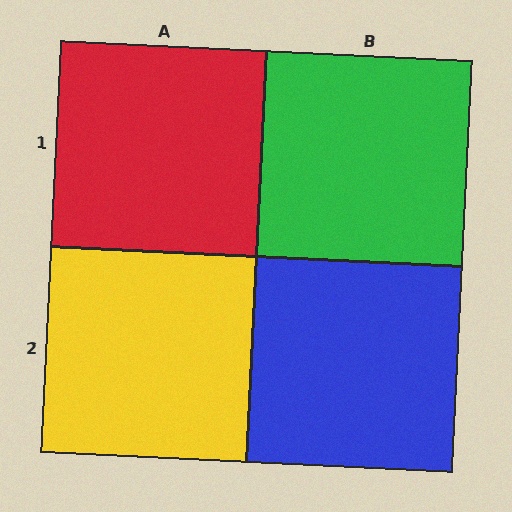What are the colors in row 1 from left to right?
Red, green.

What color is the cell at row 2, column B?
Blue.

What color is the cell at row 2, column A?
Yellow.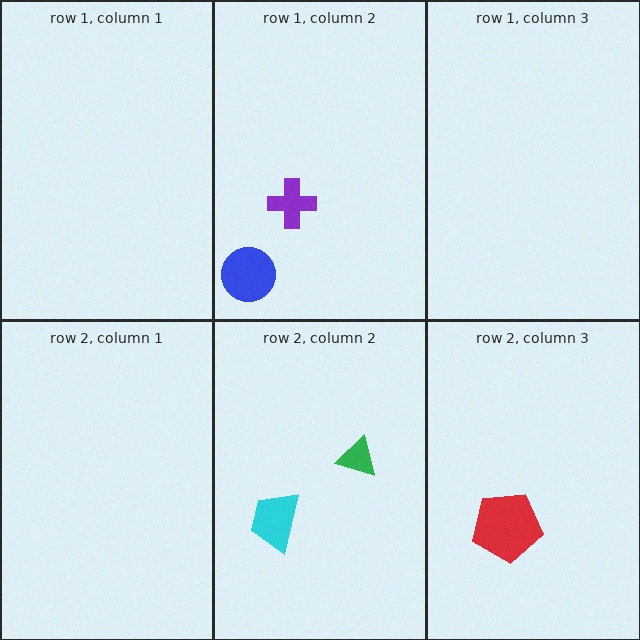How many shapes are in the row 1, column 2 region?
2.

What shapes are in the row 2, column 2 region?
The green triangle, the cyan trapezoid.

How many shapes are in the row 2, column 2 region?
2.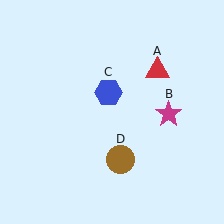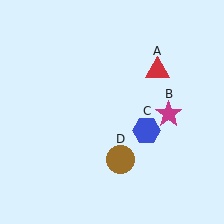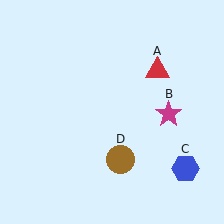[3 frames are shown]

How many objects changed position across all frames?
1 object changed position: blue hexagon (object C).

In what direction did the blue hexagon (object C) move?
The blue hexagon (object C) moved down and to the right.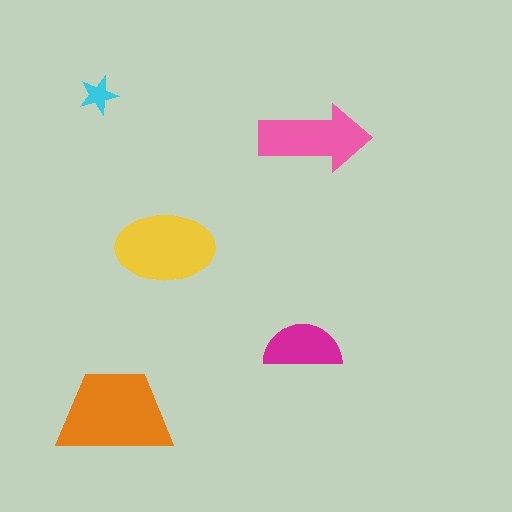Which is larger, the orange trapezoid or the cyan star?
The orange trapezoid.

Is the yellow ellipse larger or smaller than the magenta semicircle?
Larger.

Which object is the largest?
The orange trapezoid.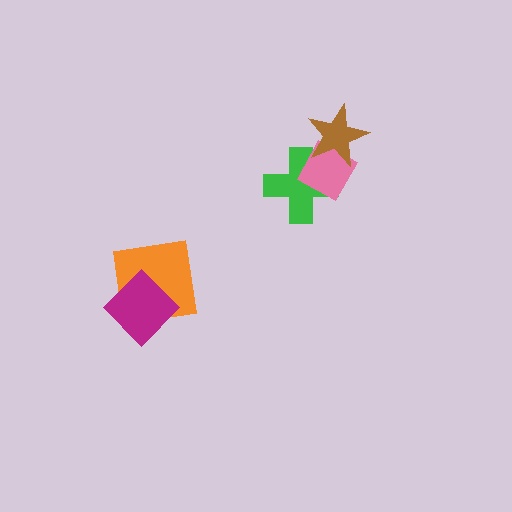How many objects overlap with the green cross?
2 objects overlap with the green cross.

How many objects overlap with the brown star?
2 objects overlap with the brown star.